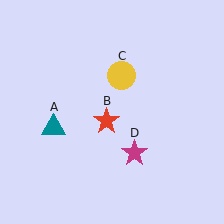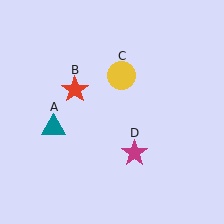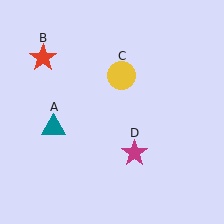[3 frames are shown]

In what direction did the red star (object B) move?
The red star (object B) moved up and to the left.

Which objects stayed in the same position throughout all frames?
Teal triangle (object A) and yellow circle (object C) and magenta star (object D) remained stationary.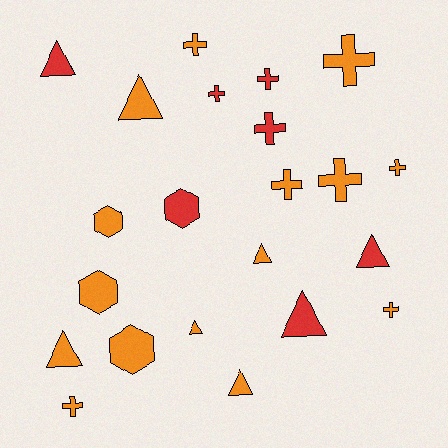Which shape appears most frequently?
Cross, with 10 objects.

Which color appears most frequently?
Orange, with 15 objects.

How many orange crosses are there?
There are 7 orange crosses.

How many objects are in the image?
There are 22 objects.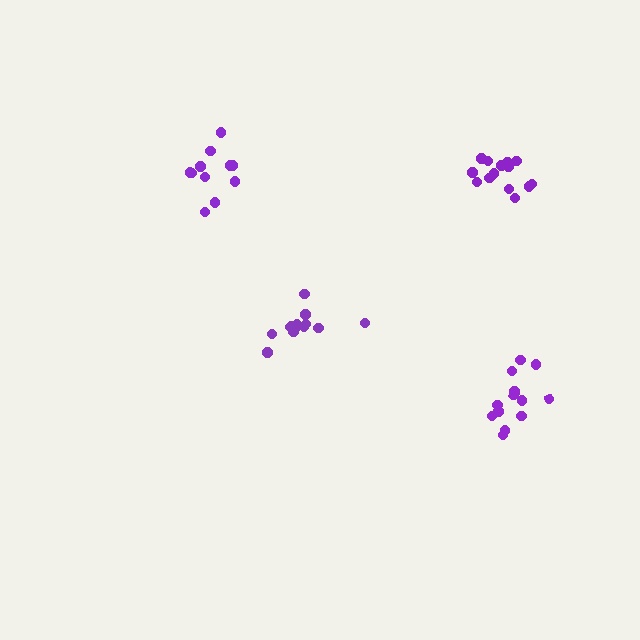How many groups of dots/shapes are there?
There are 4 groups.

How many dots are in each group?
Group 1: 13 dots, Group 2: 13 dots, Group 3: 14 dots, Group 4: 11 dots (51 total).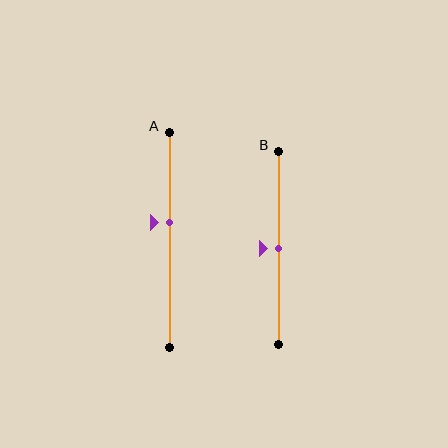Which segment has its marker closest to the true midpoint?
Segment B has its marker closest to the true midpoint.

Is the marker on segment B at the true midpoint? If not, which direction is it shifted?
Yes, the marker on segment B is at the true midpoint.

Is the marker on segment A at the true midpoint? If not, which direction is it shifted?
No, the marker on segment A is shifted upward by about 8% of the segment length.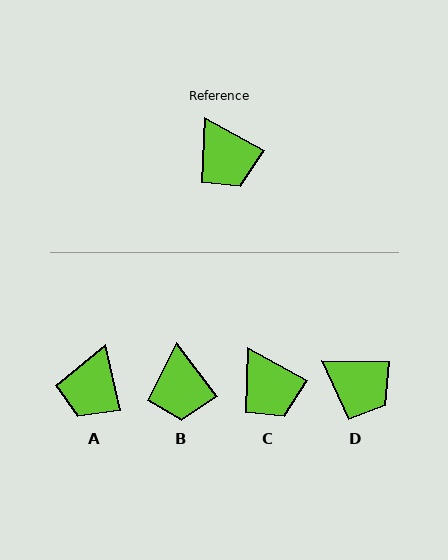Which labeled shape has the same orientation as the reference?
C.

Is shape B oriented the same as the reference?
No, it is off by about 24 degrees.